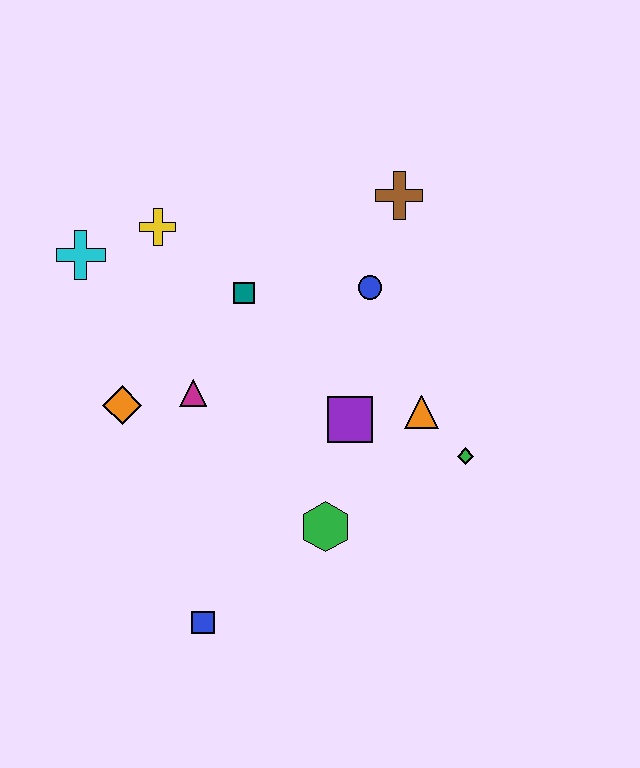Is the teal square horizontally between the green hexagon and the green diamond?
No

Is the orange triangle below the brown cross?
Yes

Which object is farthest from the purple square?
The cyan cross is farthest from the purple square.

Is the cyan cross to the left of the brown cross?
Yes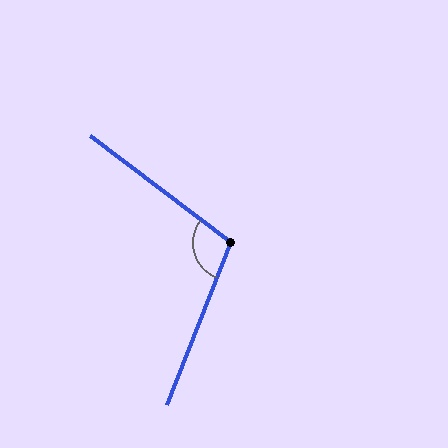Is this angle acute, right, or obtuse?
It is obtuse.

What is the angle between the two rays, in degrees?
Approximately 106 degrees.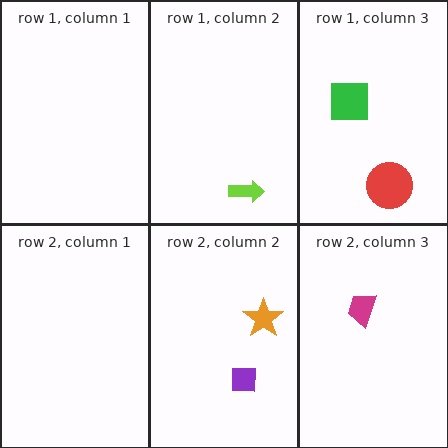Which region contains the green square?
The row 1, column 3 region.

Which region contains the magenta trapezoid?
The row 2, column 3 region.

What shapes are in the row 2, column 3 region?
The magenta trapezoid.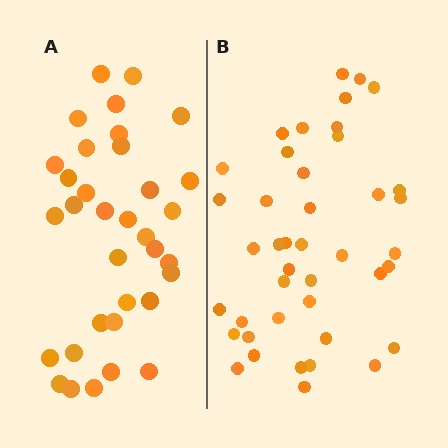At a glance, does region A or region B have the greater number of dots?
Region B (the right region) has more dots.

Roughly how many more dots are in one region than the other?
Region B has roughly 8 or so more dots than region A.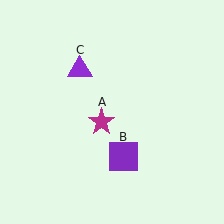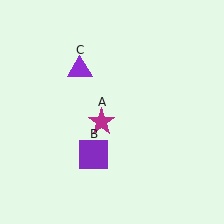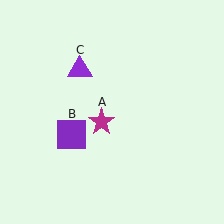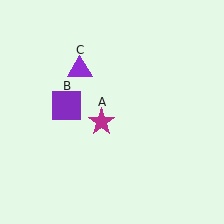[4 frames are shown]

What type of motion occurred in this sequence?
The purple square (object B) rotated clockwise around the center of the scene.